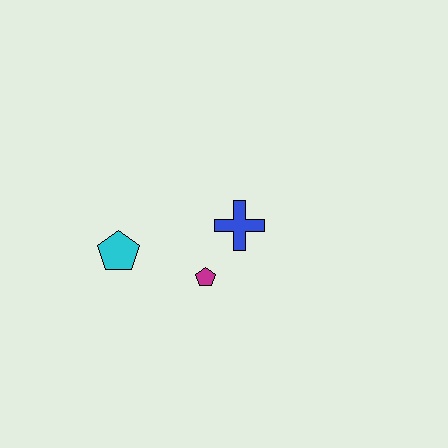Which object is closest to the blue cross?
The magenta pentagon is closest to the blue cross.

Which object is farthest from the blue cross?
The cyan pentagon is farthest from the blue cross.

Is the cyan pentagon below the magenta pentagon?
No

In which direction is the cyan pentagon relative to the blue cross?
The cyan pentagon is to the left of the blue cross.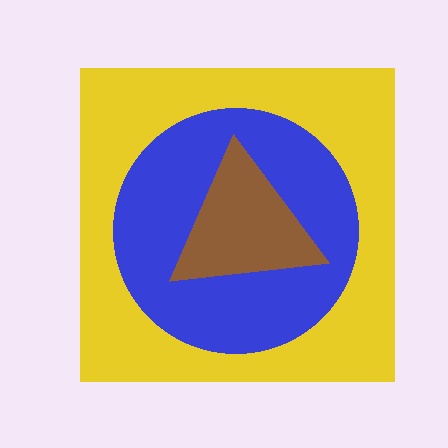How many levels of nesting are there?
3.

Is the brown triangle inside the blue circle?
Yes.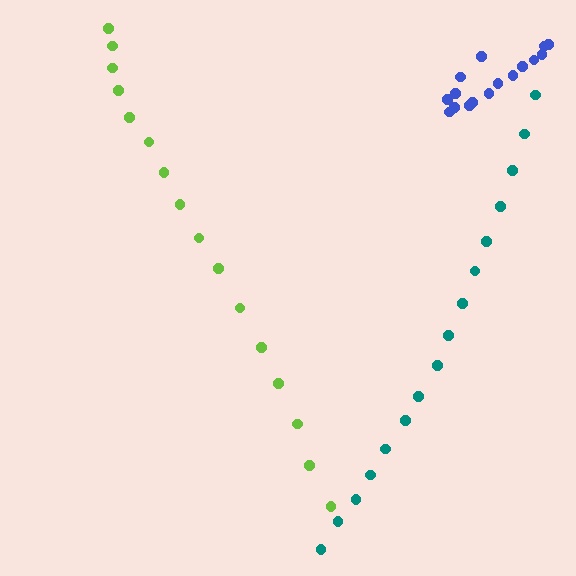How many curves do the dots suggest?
There are 3 distinct paths.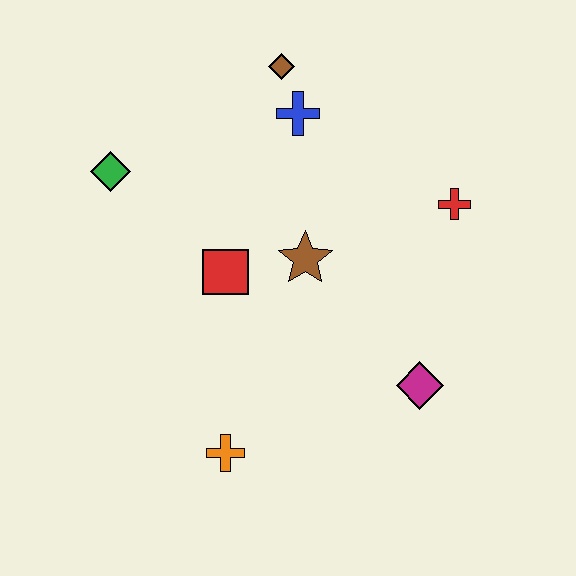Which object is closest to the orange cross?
The red square is closest to the orange cross.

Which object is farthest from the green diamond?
The magenta diamond is farthest from the green diamond.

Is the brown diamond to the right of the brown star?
No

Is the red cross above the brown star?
Yes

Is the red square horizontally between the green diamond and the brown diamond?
Yes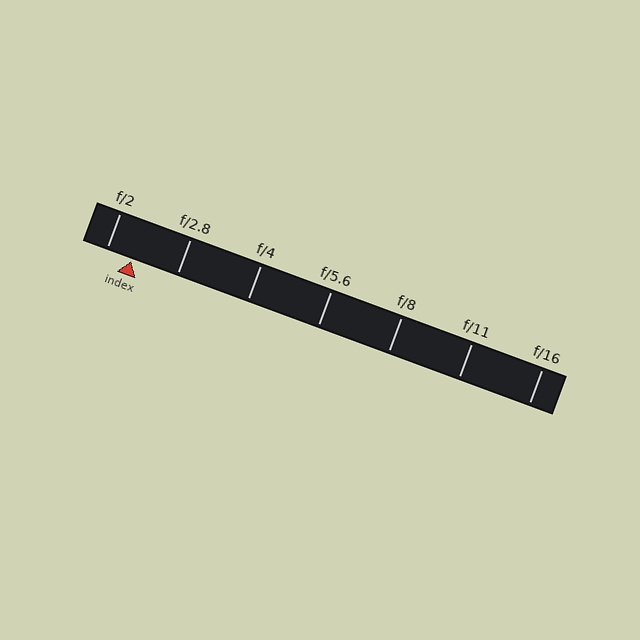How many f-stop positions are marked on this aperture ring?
There are 7 f-stop positions marked.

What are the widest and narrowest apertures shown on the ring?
The widest aperture shown is f/2 and the narrowest is f/16.